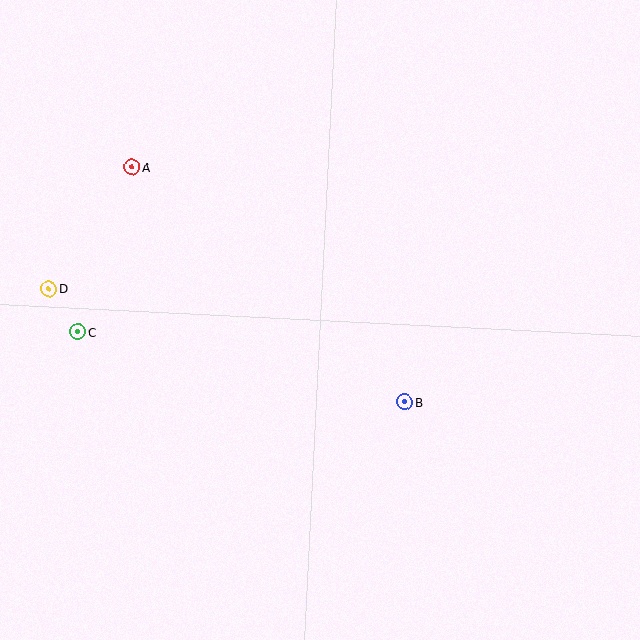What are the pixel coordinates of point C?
Point C is at (78, 331).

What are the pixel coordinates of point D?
Point D is at (49, 289).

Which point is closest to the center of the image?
Point B at (405, 402) is closest to the center.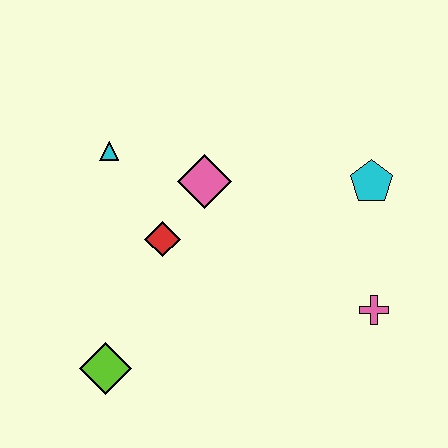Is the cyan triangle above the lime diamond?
Yes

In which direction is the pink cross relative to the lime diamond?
The pink cross is to the right of the lime diamond.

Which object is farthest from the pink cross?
The cyan triangle is farthest from the pink cross.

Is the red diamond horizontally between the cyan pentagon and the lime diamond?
Yes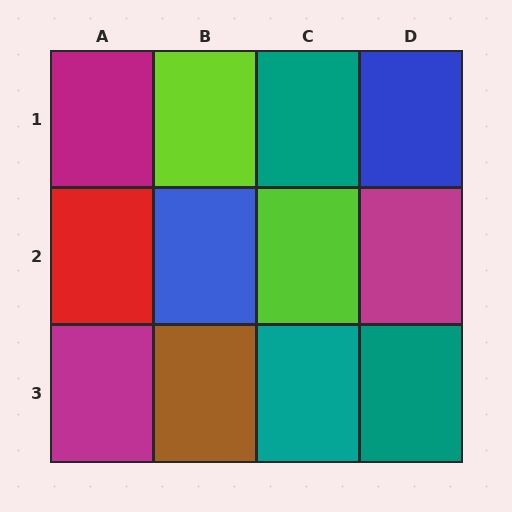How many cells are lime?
2 cells are lime.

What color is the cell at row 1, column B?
Lime.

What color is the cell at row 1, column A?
Magenta.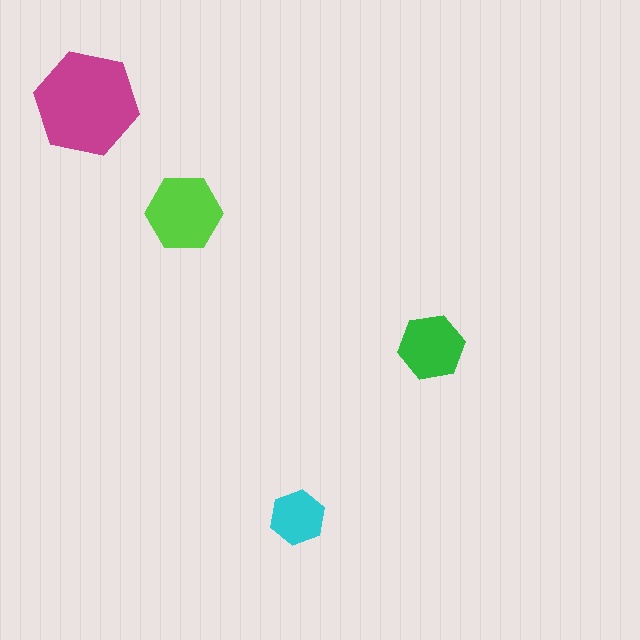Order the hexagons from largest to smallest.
the magenta one, the lime one, the green one, the cyan one.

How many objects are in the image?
There are 4 objects in the image.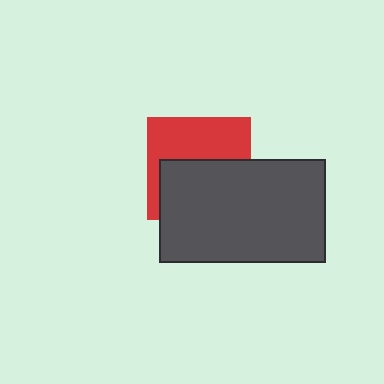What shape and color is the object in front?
The object in front is a dark gray rectangle.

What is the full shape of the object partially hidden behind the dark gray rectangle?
The partially hidden object is a red square.